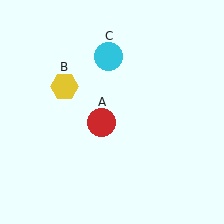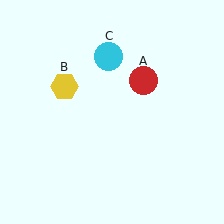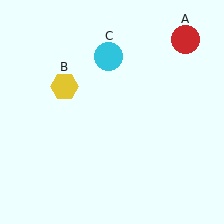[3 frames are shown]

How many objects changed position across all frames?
1 object changed position: red circle (object A).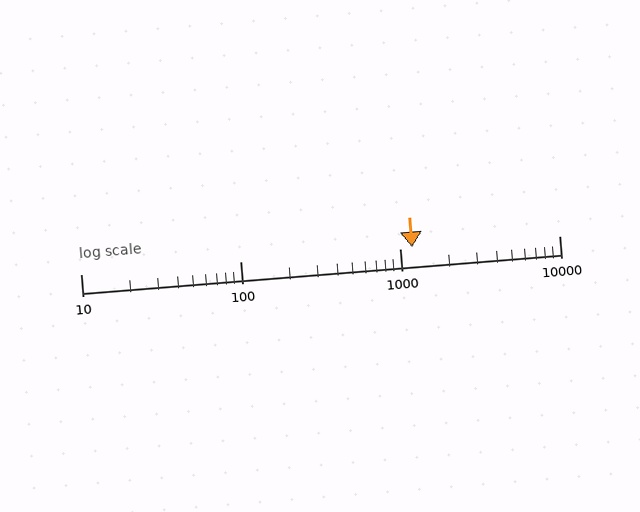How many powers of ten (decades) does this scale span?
The scale spans 3 decades, from 10 to 10000.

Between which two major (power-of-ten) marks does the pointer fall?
The pointer is between 1000 and 10000.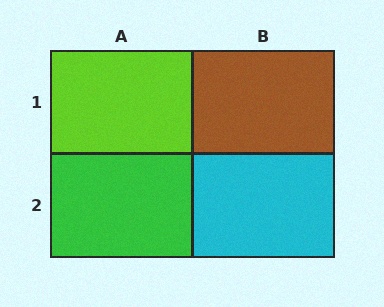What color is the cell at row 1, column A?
Lime.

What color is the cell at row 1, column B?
Brown.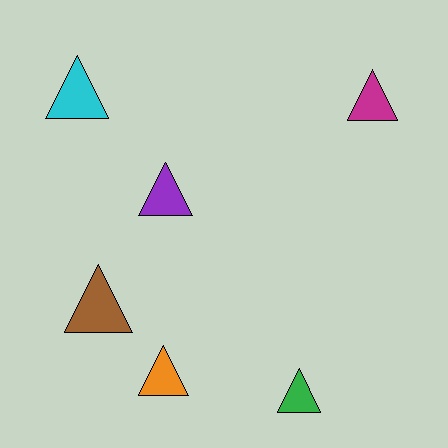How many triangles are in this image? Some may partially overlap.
There are 6 triangles.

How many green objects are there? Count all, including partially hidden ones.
There is 1 green object.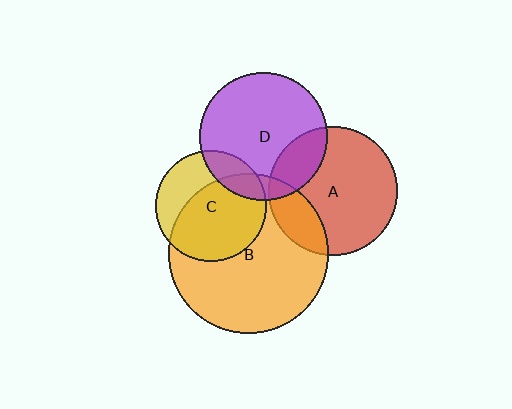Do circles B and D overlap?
Yes.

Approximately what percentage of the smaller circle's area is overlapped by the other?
Approximately 10%.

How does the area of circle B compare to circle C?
Approximately 2.1 times.